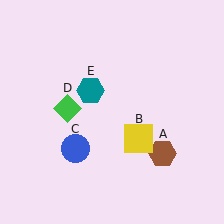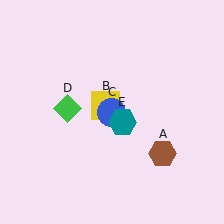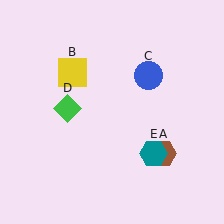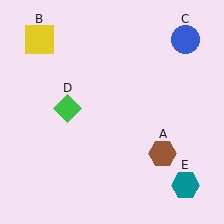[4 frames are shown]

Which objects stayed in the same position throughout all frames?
Brown hexagon (object A) and green diamond (object D) remained stationary.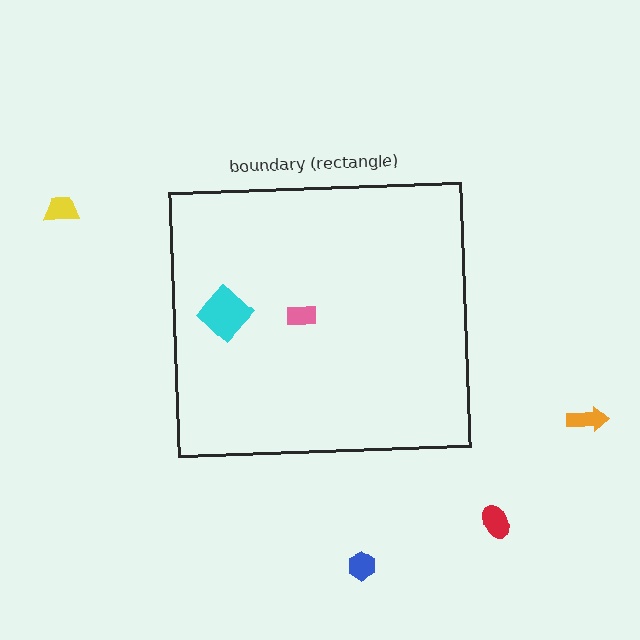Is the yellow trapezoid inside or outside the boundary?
Outside.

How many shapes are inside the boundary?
2 inside, 4 outside.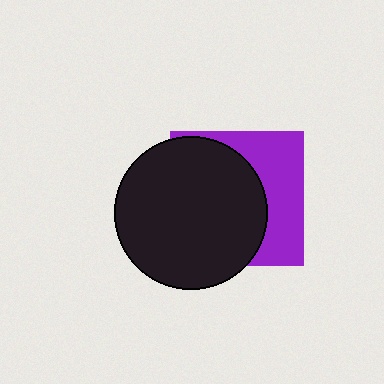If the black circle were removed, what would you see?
You would see the complete purple square.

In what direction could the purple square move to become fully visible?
The purple square could move right. That would shift it out from behind the black circle entirely.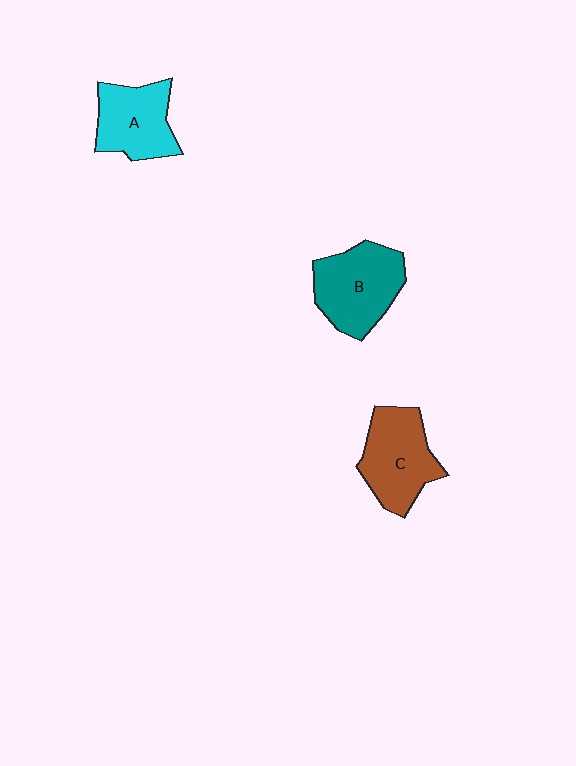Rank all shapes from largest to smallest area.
From largest to smallest: B (teal), C (brown), A (cyan).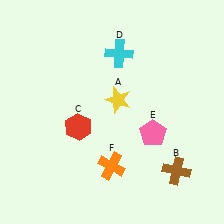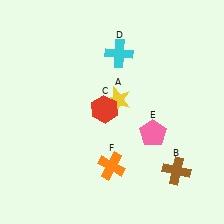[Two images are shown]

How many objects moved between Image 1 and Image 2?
1 object moved between the two images.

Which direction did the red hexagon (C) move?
The red hexagon (C) moved right.